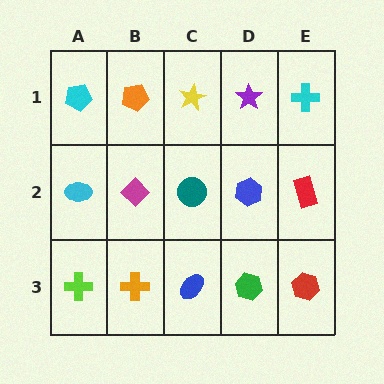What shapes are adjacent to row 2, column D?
A purple star (row 1, column D), a green hexagon (row 3, column D), a teal circle (row 2, column C), a red rectangle (row 2, column E).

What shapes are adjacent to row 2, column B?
An orange pentagon (row 1, column B), an orange cross (row 3, column B), a cyan ellipse (row 2, column A), a teal circle (row 2, column C).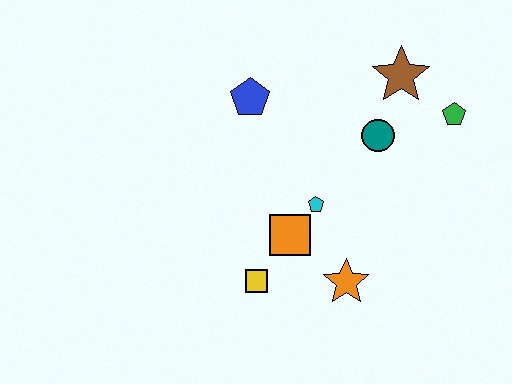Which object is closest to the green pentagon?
The brown star is closest to the green pentagon.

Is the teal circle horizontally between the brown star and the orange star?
Yes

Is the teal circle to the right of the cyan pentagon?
Yes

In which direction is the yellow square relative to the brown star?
The yellow square is below the brown star.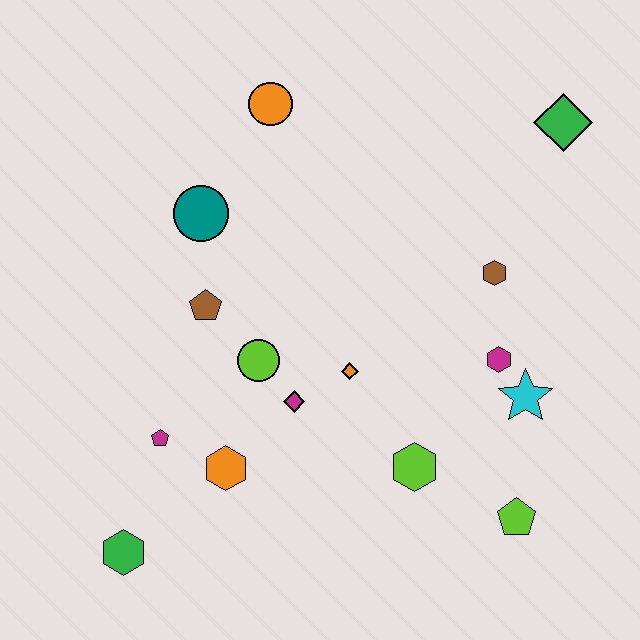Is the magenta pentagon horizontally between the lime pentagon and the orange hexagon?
No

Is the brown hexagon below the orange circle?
Yes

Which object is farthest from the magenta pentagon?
The green diamond is farthest from the magenta pentagon.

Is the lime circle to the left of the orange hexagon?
No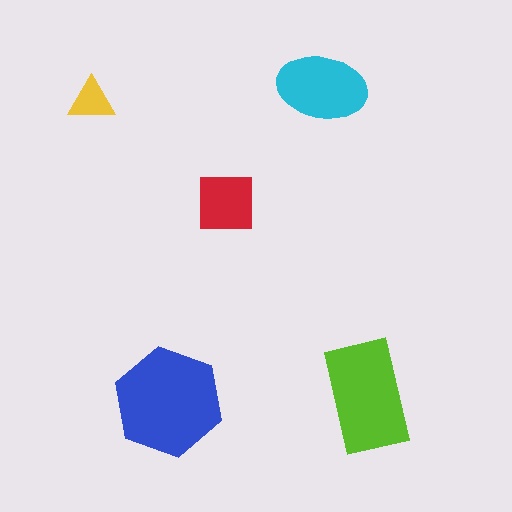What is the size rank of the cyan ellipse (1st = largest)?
3rd.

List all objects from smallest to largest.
The yellow triangle, the red square, the cyan ellipse, the lime rectangle, the blue hexagon.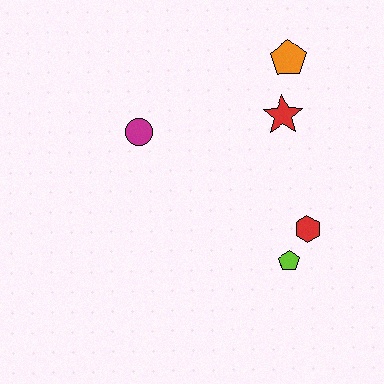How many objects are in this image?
There are 5 objects.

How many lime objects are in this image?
There is 1 lime object.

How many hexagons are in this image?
There is 1 hexagon.